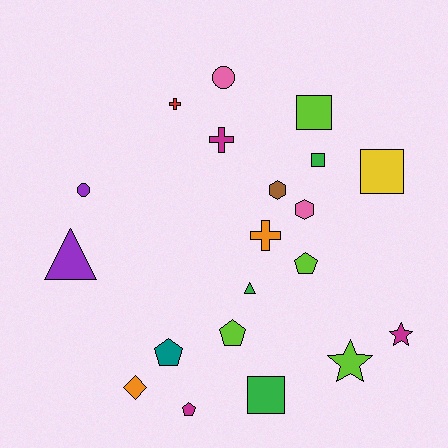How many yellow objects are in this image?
There is 1 yellow object.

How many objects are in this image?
There are 20 objects.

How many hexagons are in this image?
There are 2 hexagons.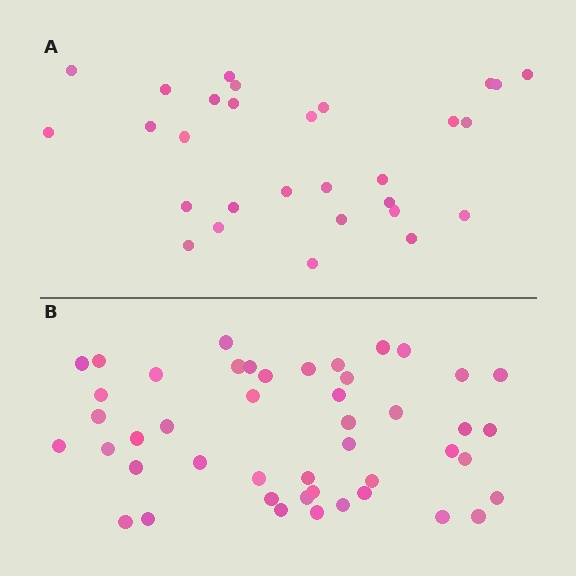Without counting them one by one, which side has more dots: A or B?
Region B (the bottom region) has more dots.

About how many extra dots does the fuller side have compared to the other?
Region B has approximately 15 more dots than region A.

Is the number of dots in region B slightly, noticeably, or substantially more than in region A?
Region B has substantially more. The ratio is roughly 1.6 to 1.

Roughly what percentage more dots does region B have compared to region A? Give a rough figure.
About 60% more.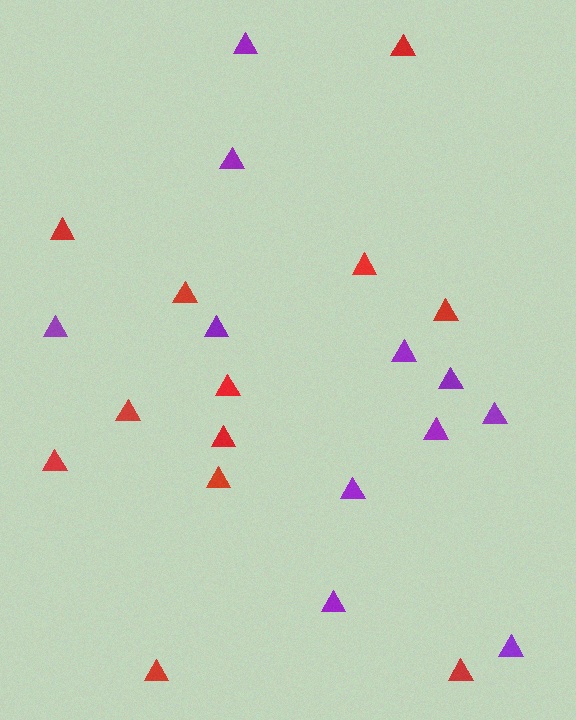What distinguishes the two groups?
There are 2 groups: one group of red triangles (12) and one group of purple triangles (11).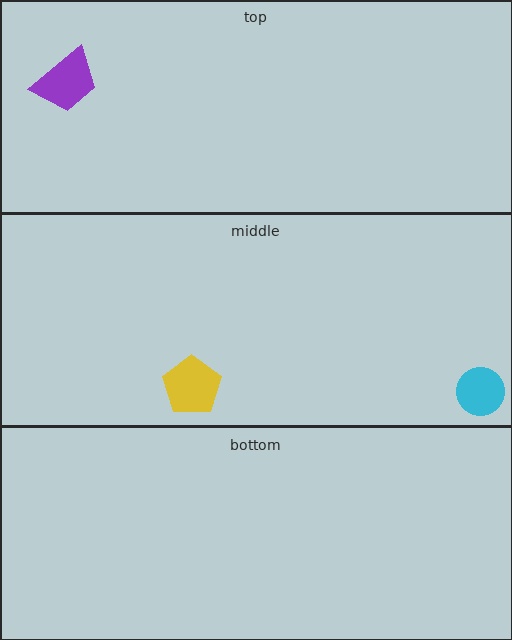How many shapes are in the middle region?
2.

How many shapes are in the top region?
1.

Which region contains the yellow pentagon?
The middle region.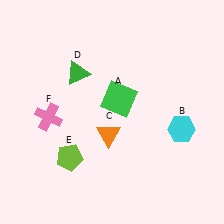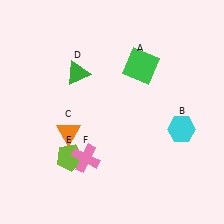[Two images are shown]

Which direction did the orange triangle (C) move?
The orange triangle (C) moved left.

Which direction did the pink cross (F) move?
The pink cross (F) moved down.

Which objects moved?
The objects that moved are: the green square (A), the orange triangle (C), the pink cross (F).